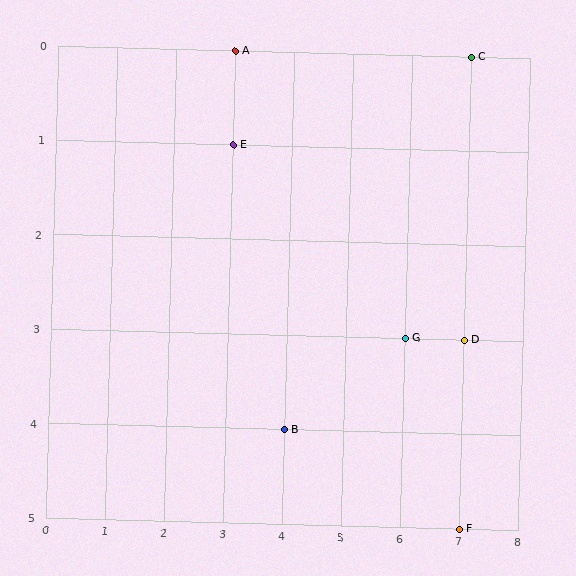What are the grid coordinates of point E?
Point E is at grid coordinates (3, 1).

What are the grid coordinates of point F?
Point F is at grid coordinates (7, 5).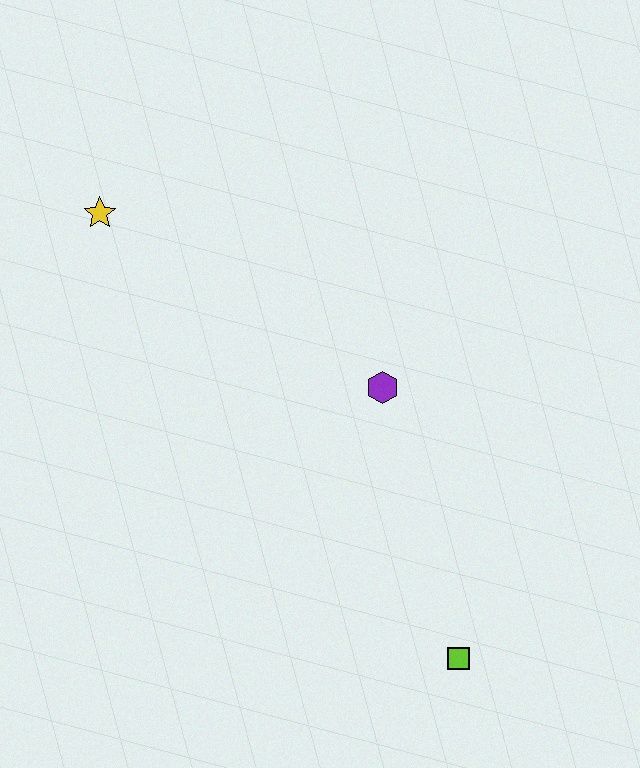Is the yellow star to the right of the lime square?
No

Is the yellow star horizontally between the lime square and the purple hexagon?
No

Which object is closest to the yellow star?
The purple hexagon is closest to the yellow star.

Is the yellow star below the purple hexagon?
No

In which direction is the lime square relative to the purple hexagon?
The lime square is below the purple hexagon.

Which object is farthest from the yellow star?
The lime square is farthest from the yellow star.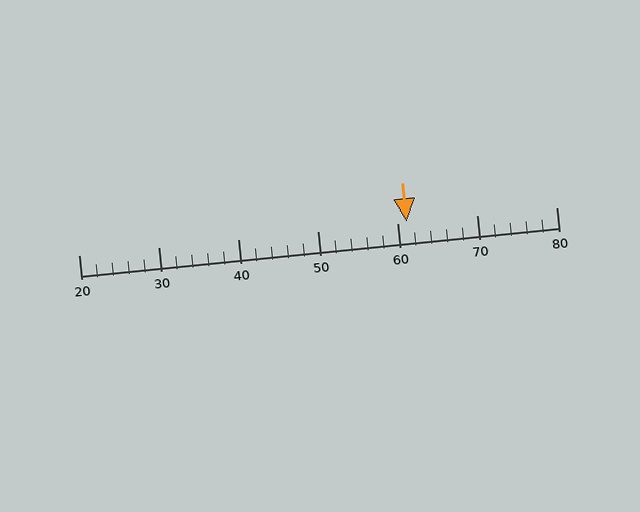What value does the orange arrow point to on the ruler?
The orange arrow points to approximately 61.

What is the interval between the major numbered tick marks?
The major tick marks are spaced 10 units apart.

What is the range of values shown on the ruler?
The ruler shows values from 20 to 80.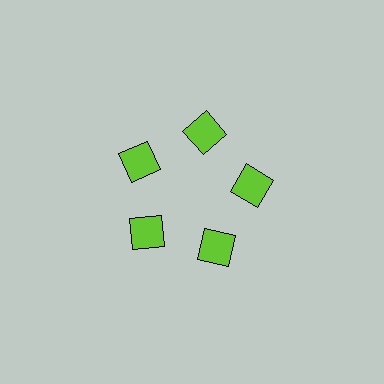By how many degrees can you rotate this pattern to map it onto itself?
The pattern maps onto itself every 72 degrees of rotation.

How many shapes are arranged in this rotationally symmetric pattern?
There are 5 shapes, arranged in 5 groups of 1.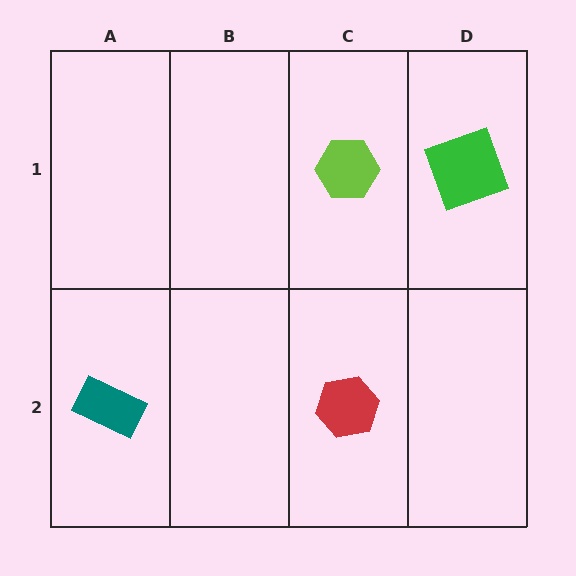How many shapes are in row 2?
2 shapes.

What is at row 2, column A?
A teal rectangle.